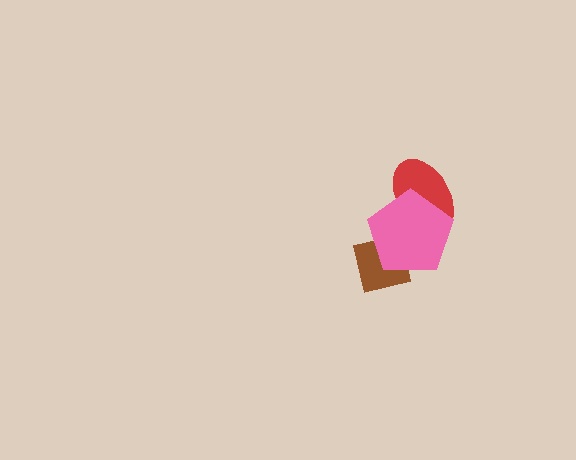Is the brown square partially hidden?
Yes, it is partially covered by another shape.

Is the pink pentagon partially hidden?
No, no other shape covers it.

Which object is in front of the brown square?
The pink pentagon is in front of the brown square.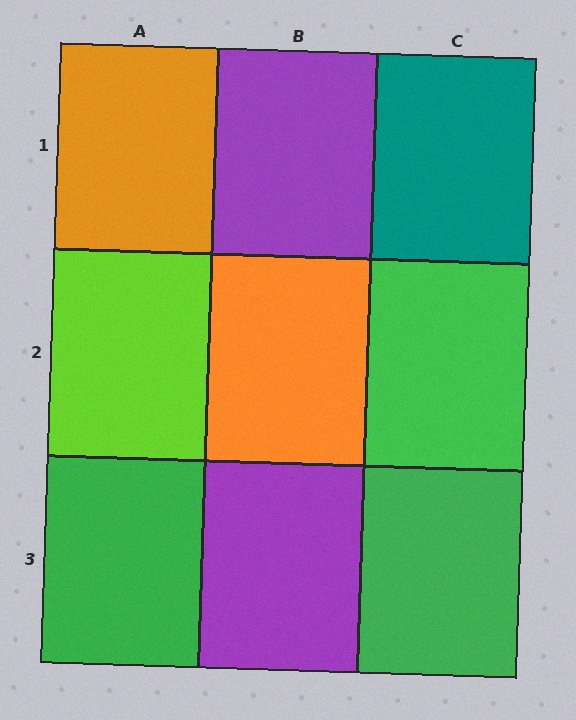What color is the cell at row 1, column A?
Orange.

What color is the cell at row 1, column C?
Teal.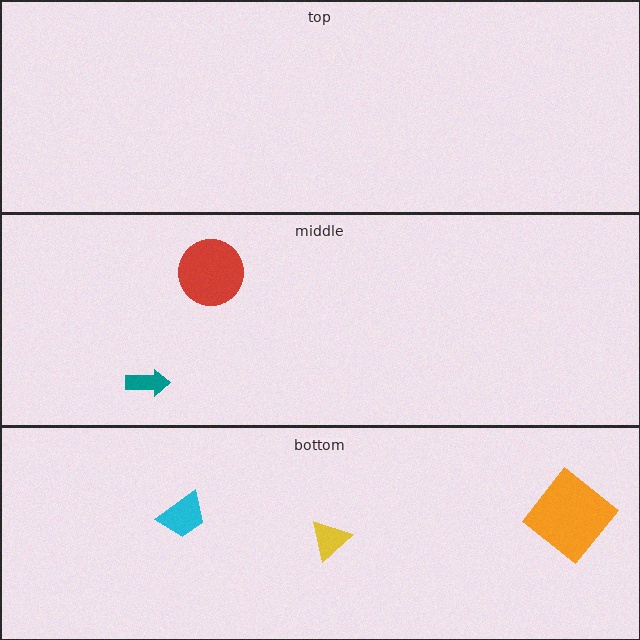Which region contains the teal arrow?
The middle region.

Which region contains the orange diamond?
The bottom region.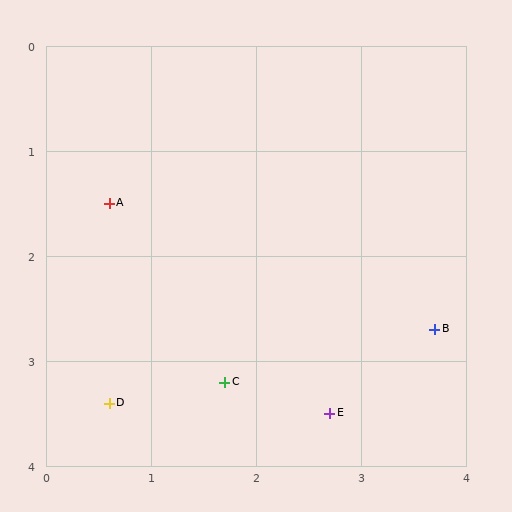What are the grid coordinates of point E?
Point E is at approximately (2.7, 3.5).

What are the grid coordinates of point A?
Point A is at approximately (0.6, 1.5).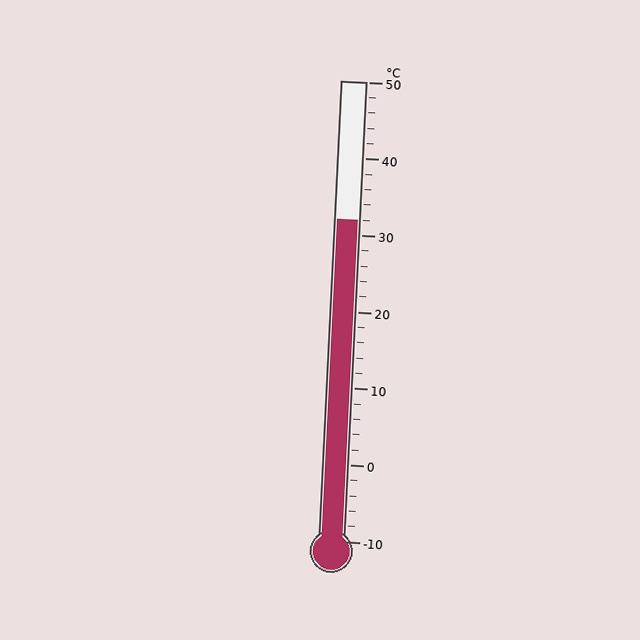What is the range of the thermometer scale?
The thermometer scale ranges from -10°C to 50°C.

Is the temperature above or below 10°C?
The temperature is above 10°C.